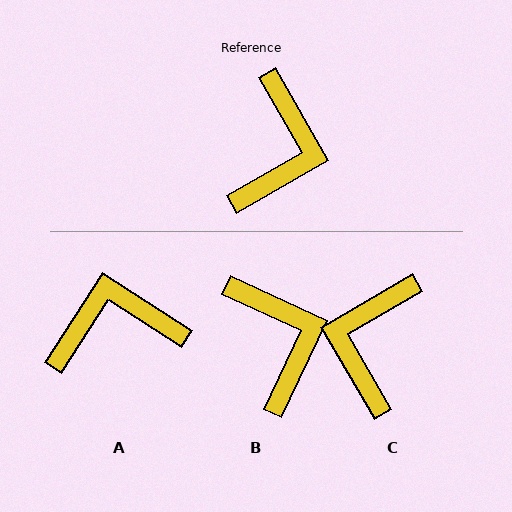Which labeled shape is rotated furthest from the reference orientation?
C, about 180 degrees away.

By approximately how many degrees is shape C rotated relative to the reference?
Approximately 180 degrees clockwise.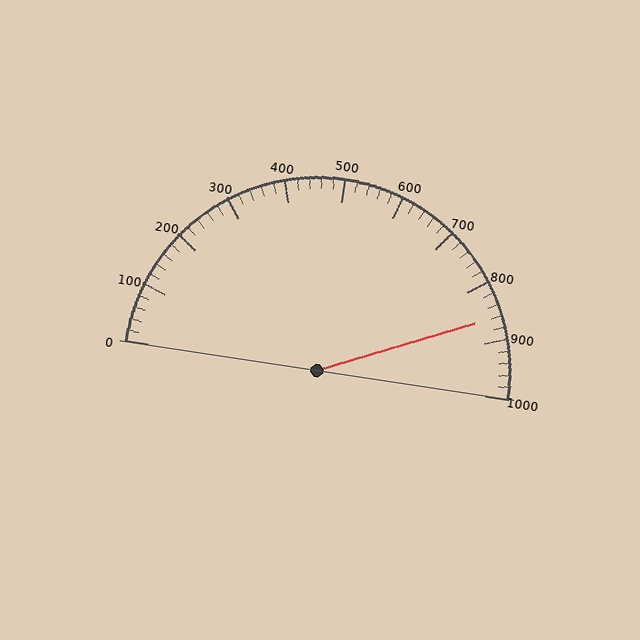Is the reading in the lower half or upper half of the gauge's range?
The reading is in the upper half of the range (0 to 1000).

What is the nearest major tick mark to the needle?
The nearest major tick mark is 900.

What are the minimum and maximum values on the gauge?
The gauge ranges from 0 to 1000.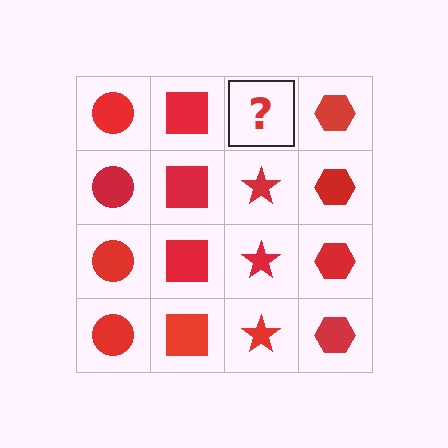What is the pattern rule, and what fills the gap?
The rule is that each column has a consistent shape. The gap should be filled with a red star.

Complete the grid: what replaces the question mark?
The question mark should be replaced with a red star.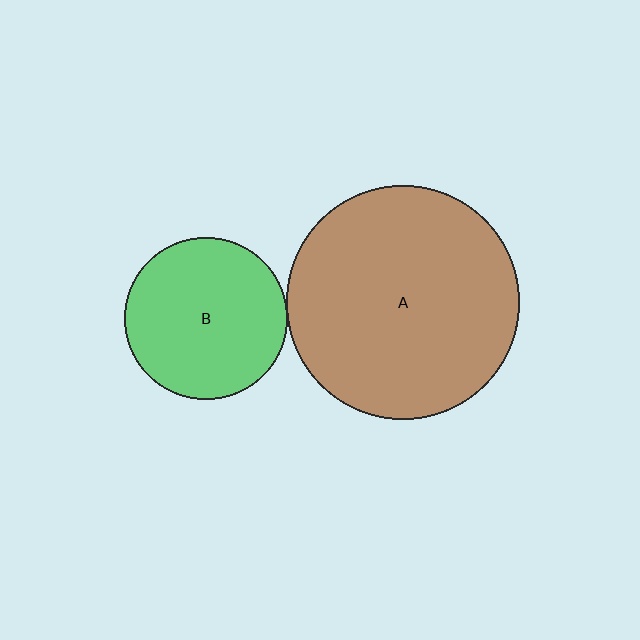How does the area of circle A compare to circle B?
Approximately 2.1 times.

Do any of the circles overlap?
No, none of the circles overlap.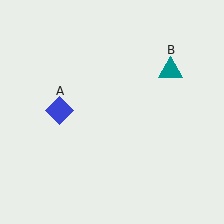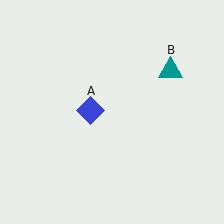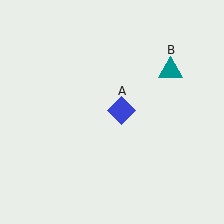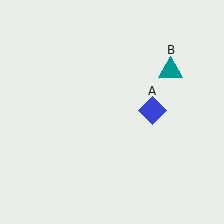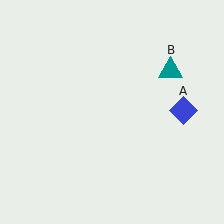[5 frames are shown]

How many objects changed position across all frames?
1 object changed position: blue diamond (object A).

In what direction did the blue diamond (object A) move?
The blue diamond (object A) moved right.